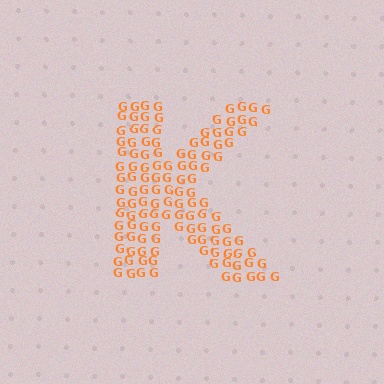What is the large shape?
The large shape is the letter K.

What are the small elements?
The small elements are letter G's.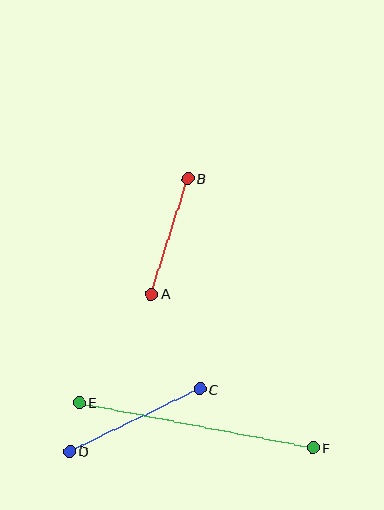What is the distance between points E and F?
The distance is approximately 238 pixels.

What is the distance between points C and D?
The distance is approximately 144 pixels.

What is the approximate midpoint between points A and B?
The midpoint is at approximately (170, 236) pixels.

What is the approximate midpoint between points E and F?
The midpoint is at approximately (196, 425) pixels.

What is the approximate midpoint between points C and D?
The midpoint is at approximately (135, 420) pixels.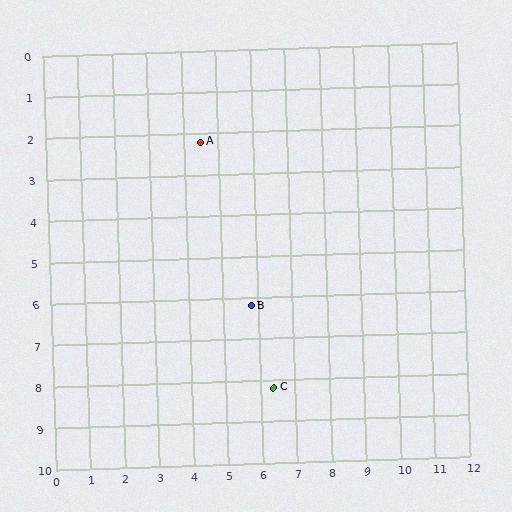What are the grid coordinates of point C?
Point C is at approximately (6.4, 8.2).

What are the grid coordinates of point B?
Point B is at approximately (5.8, 6.2).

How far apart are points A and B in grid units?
Points A and B are about 4.2 grid units apart.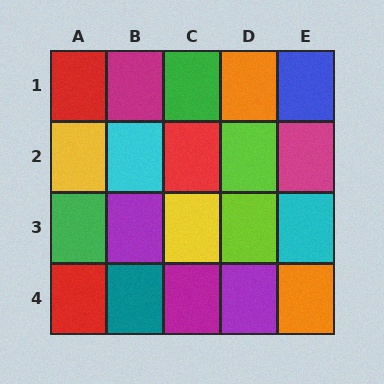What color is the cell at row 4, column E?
Orange.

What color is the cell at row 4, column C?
Magenta.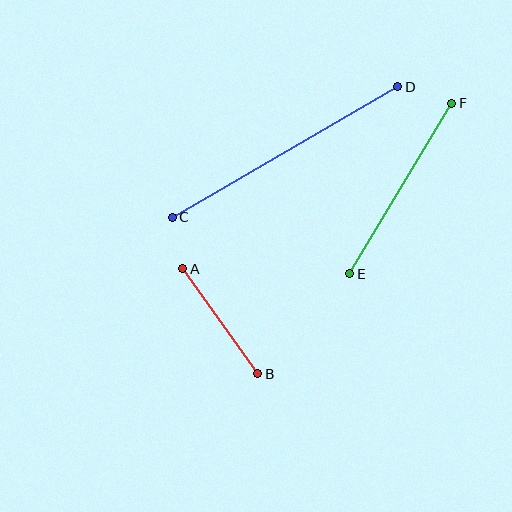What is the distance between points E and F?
The distance is approximately 199 pixels.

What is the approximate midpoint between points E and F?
The midpoint is at approximately (401, 188) pixels.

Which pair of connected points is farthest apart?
Points C and D are farthest apart.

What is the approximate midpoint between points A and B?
The midpoint is at approximately (220, 321) pixels.